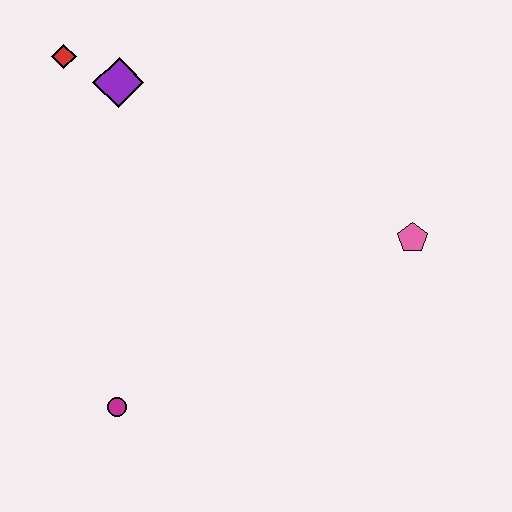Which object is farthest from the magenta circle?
The red diamond is farthest from the magenta circle.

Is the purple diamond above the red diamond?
No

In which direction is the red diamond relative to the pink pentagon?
The red diamond is to the left of the pink pentagon.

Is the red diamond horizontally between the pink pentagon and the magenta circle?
No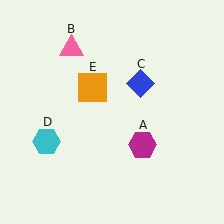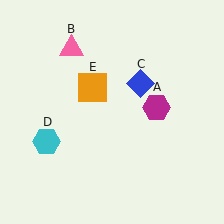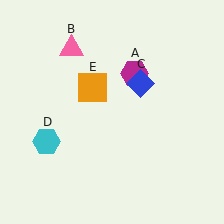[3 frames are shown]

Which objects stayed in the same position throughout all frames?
Pink triangle (object B) and blue diamond (object C) and cyan hexagon (object D) and orange square (object E) remained stationary.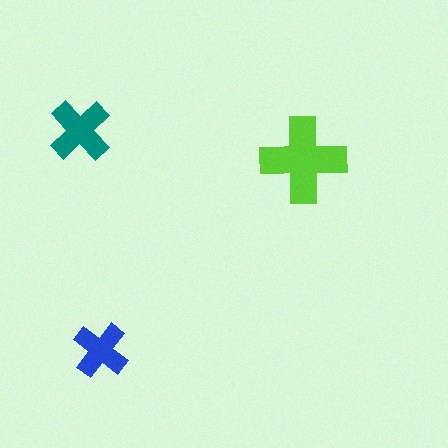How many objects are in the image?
There are 3 objects in the image.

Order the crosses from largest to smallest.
the lime one, the teal one, the blue one.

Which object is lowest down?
The blue cross is bottommost.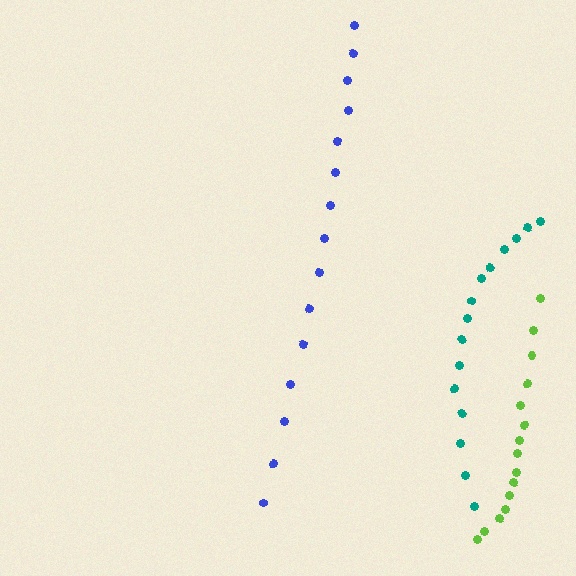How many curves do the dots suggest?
There are 3 distinct paths.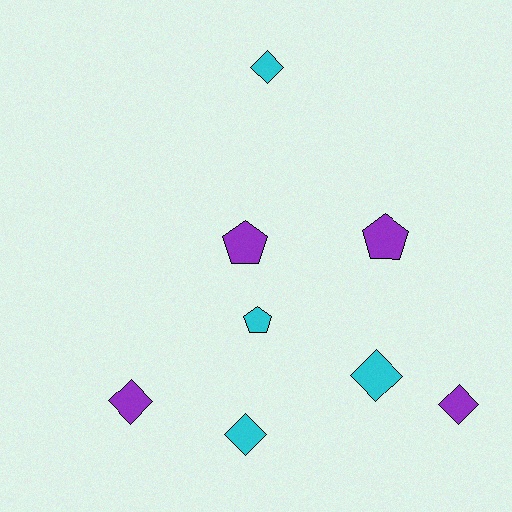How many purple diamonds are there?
There are 2 purple diamonds.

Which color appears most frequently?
Purple, with 4 objects.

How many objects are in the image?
There are 8 objects.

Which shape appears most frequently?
Diamond, with 5 objects.